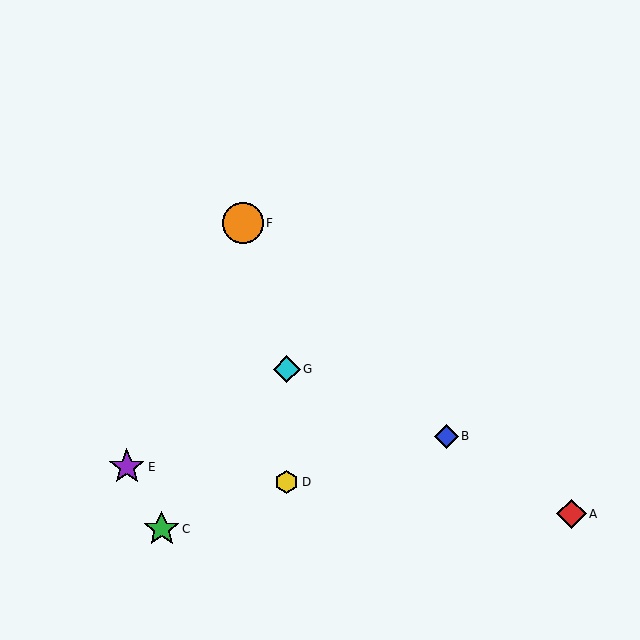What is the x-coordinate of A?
Object A is at x≈572.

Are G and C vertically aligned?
No, G is at x≈287 and C is at x≈162.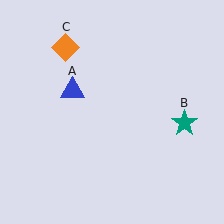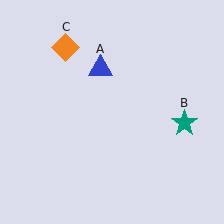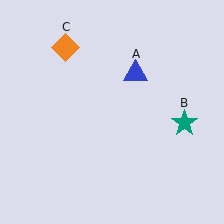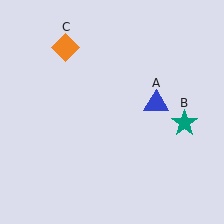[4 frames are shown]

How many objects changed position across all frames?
1 object changed position: blue triangle (object A).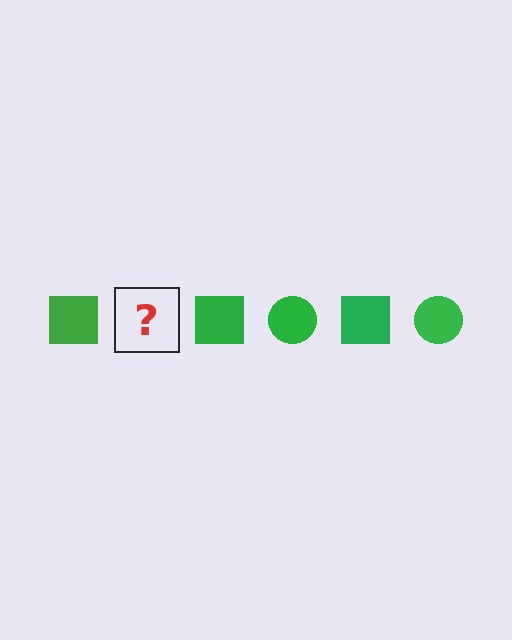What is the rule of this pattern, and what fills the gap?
The rule is that the pattern cycles through square, circle shapes in green. The gap should be filled with a green circle.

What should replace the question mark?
The question mark should be replaced with a green circle.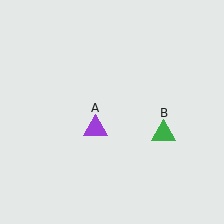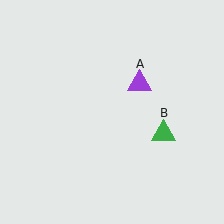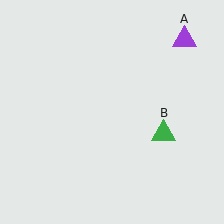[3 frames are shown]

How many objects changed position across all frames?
1 object changed position: purple triangle (object A).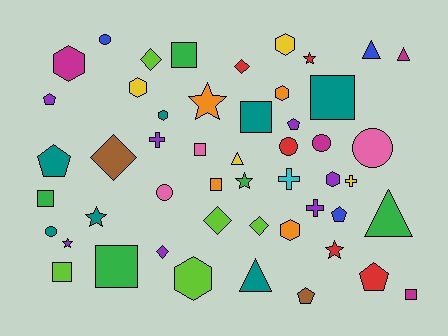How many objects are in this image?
There are 50 objects.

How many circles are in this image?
There are 6 circles.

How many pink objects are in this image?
There are 3 pink objects.